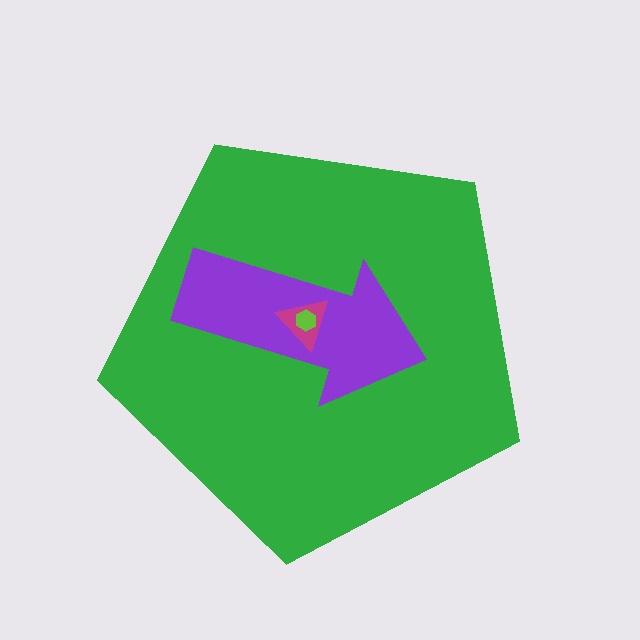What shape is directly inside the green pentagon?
The purple arrow.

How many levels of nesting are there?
4.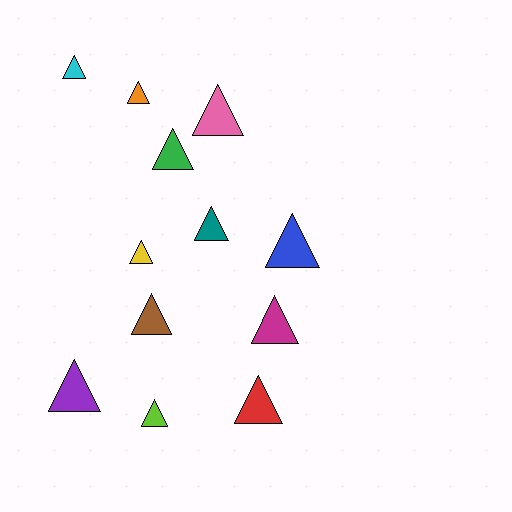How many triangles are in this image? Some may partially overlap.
There are 12 triangles.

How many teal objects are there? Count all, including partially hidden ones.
There is 1 teal object.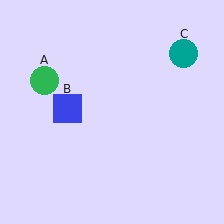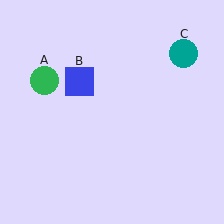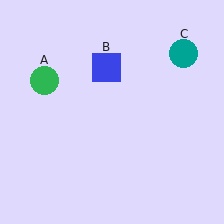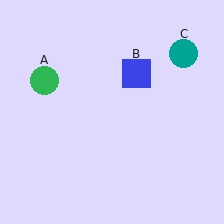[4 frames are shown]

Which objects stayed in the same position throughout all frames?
Green circle (object A) and teal circle (object C) remained stationary.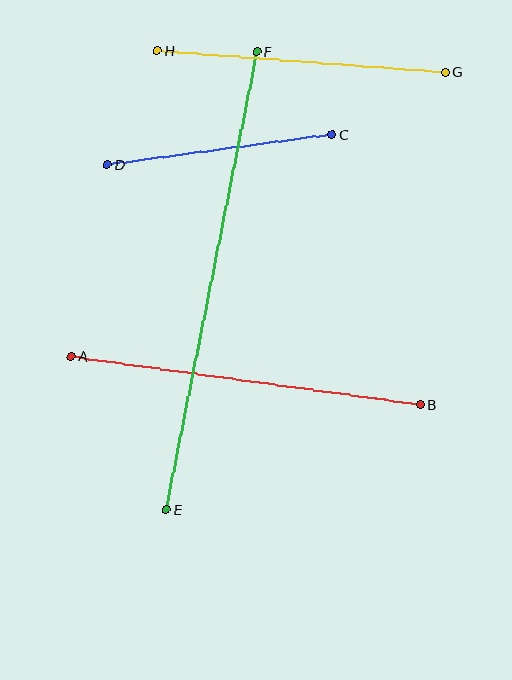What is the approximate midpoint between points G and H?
The midpoint is at approximately (301, 62) pixels.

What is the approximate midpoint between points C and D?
The midpoint is at approximately (220, 150) pixels.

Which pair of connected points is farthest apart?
Points E and F are farthest apart.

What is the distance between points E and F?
The distance is approximately 467 pixels.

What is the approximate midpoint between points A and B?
The midpoint is at approximately (246, 380) pixels.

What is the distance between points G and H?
The distance is approximately 289 pixels.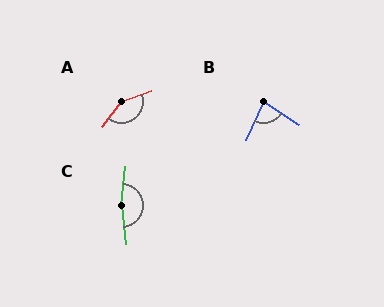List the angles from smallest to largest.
B (81°), A (147°), C (168°).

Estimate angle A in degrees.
Approximately 147 degrees.